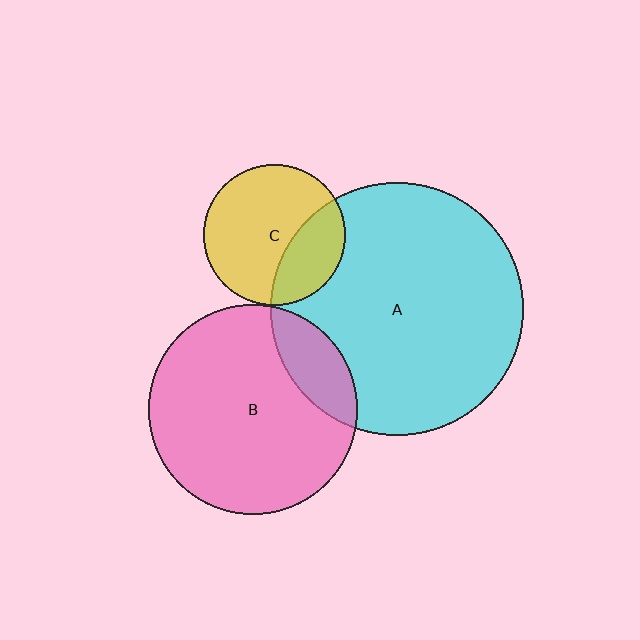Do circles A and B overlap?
Yes.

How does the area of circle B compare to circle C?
Approximately 2.2 times.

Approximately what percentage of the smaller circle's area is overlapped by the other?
Approximately 15%.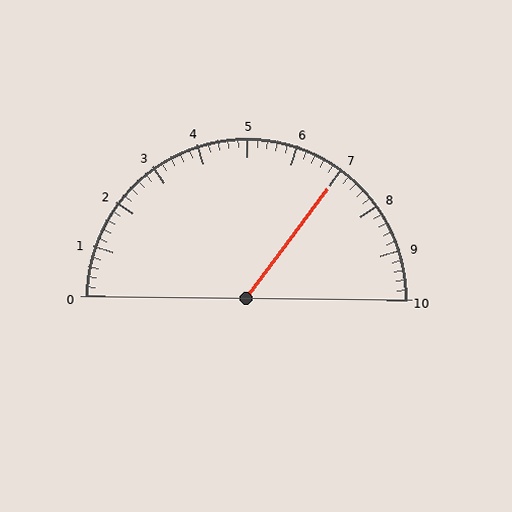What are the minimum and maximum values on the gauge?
The gauge ranges from 0 to 10.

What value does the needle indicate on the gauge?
The needle indicates approximately 7.0.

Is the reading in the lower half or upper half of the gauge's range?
The reading is in the upper half of the range (0 to 10).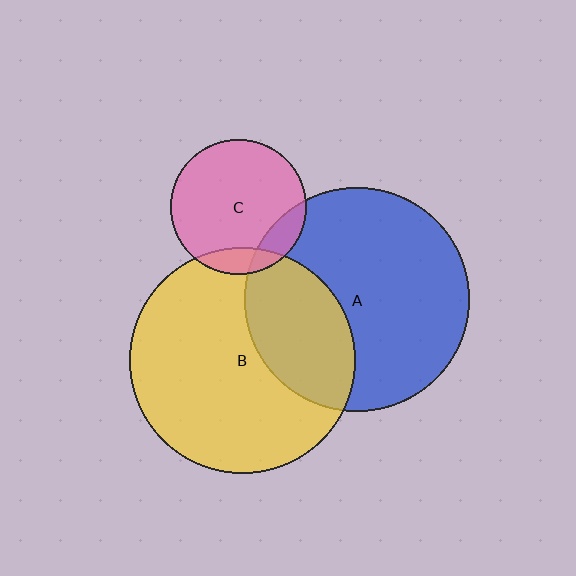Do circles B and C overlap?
Yes.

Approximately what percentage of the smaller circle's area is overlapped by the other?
Approximately 10%.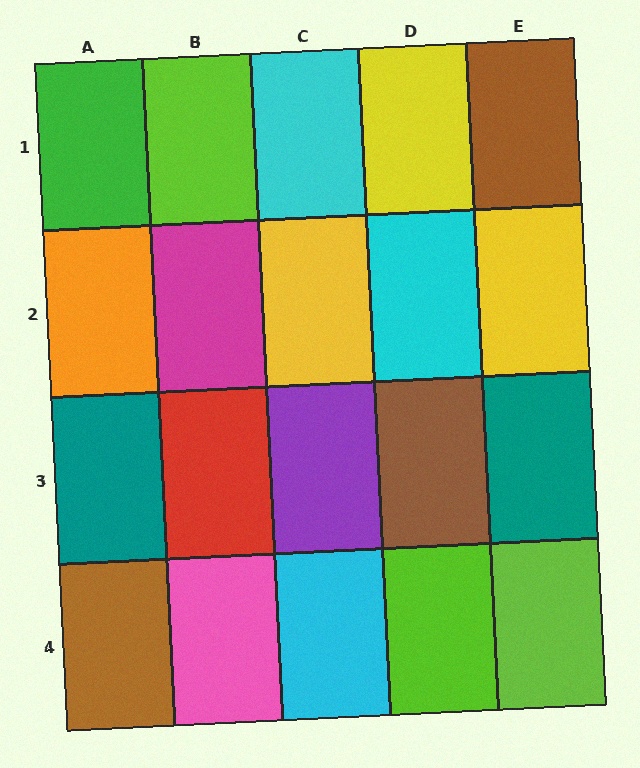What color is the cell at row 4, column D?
Lime.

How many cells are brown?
3 cells are brown.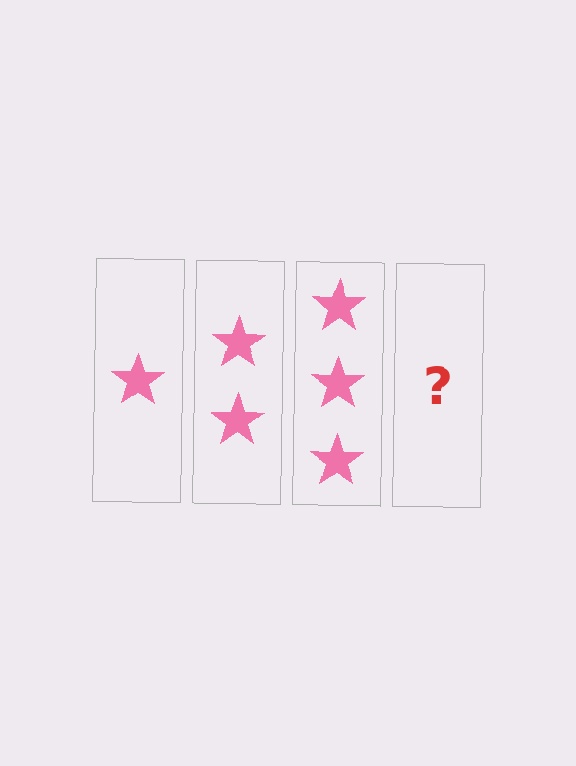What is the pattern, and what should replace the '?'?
The pattern is that each step adds one more star. The '?' should be 4 stars.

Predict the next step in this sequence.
The next step is 4 stars.